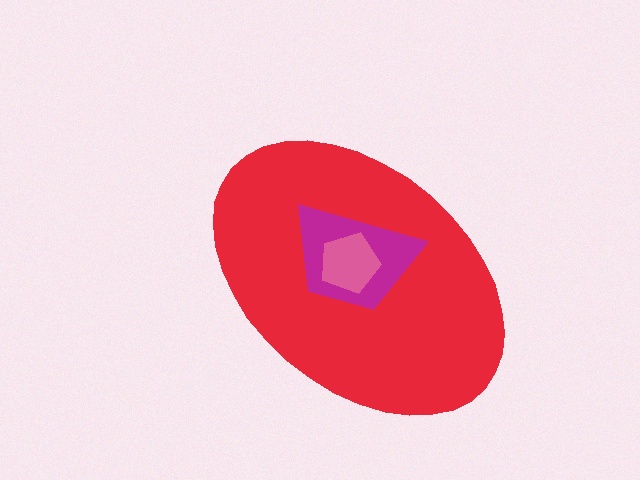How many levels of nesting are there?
3.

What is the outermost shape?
The red ellipse.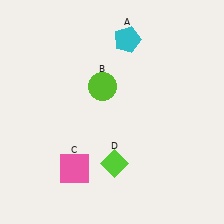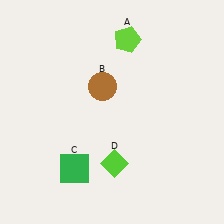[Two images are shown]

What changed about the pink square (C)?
In Image 1, C is pink. In Image 2, it changed to green.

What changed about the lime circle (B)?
In Image 1, B is lime. In Image 2, it changed to brown.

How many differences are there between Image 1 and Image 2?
There are 3 differences between the two images.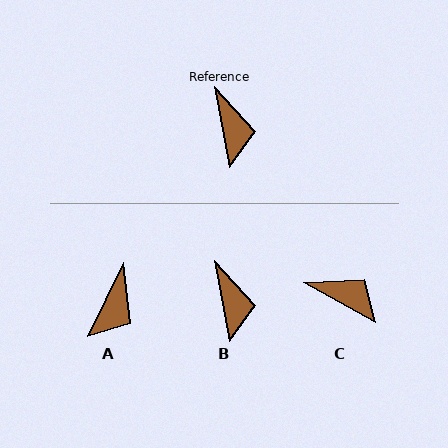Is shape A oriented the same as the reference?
No, it is off by about 37 degrees.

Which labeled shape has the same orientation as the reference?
B.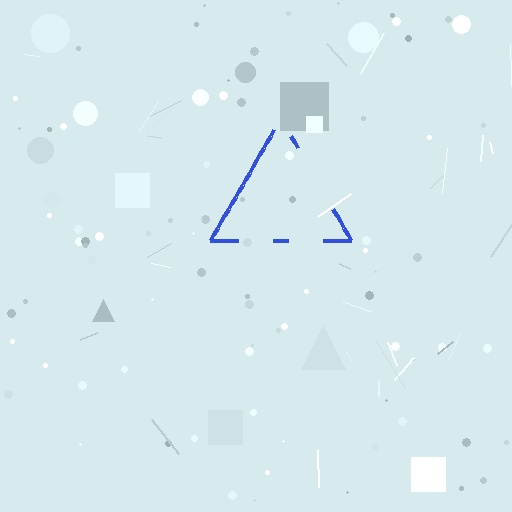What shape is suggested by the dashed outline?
The dashed outline suggests a triangle.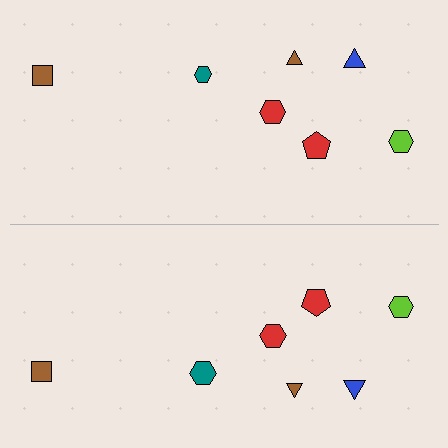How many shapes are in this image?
There are 14 shapes in this image.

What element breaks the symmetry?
The teal hexagon on the bottom side has a different size than its mirror counterpart.